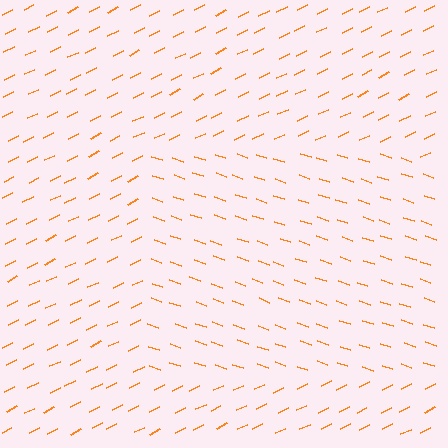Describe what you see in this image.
The image is filled with small orange line segments. A rectangle region in the image has lines oriented differently from the surrounding lines, creating a visible texture boundary.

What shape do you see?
I see a rectangle.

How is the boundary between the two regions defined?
The boundary is defined purely by a change in line orientation (approximately 45 degrees difference). All lines are the same color and thickness.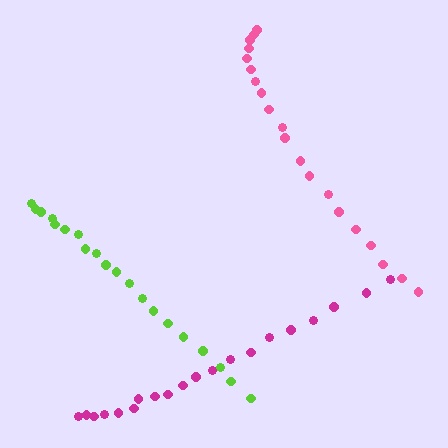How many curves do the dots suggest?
There are 3 distinct paths.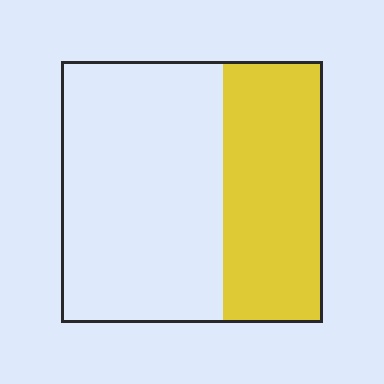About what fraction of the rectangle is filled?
About three eighths (3/8).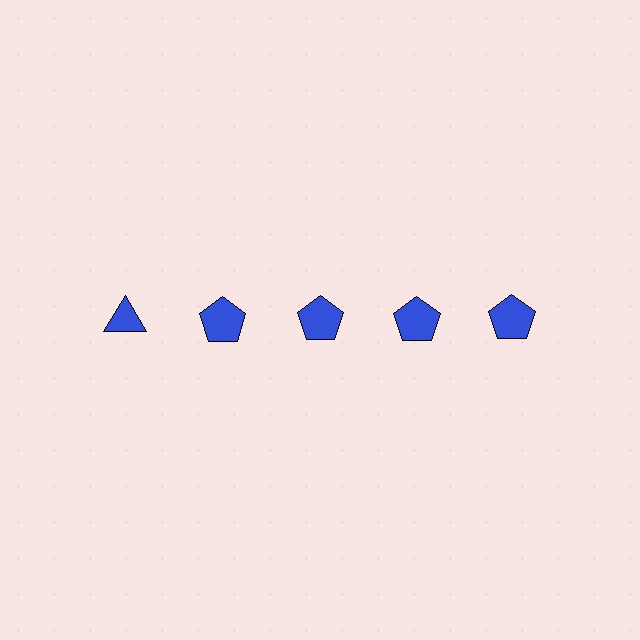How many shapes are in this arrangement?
There are 5 shapes arranged in a grid pattern.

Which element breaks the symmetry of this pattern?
The blue triangle in the top row, leftmost column breaks the symmetry. All other shapes are blue pentagons.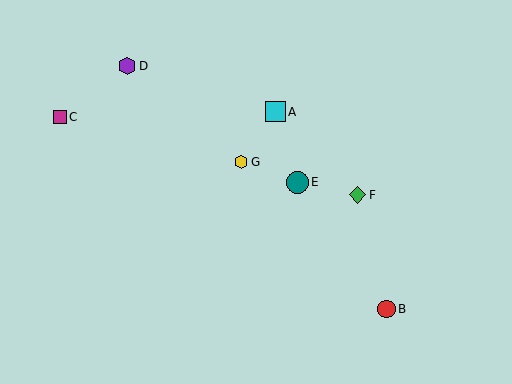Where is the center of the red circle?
The center of the red circle is at (386, 309).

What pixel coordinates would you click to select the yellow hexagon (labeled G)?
Click at (241, 162) to select the yellow hexagon G.